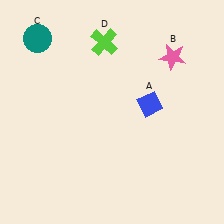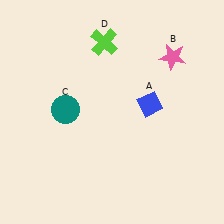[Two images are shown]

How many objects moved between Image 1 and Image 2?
1 object moved between the two images.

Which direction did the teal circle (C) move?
The teal circle (C) moved down.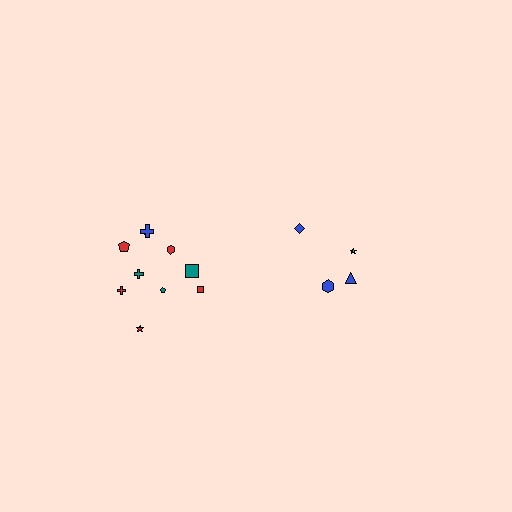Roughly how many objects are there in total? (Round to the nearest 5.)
Roughly 15 objects in total.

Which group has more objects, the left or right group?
The left group.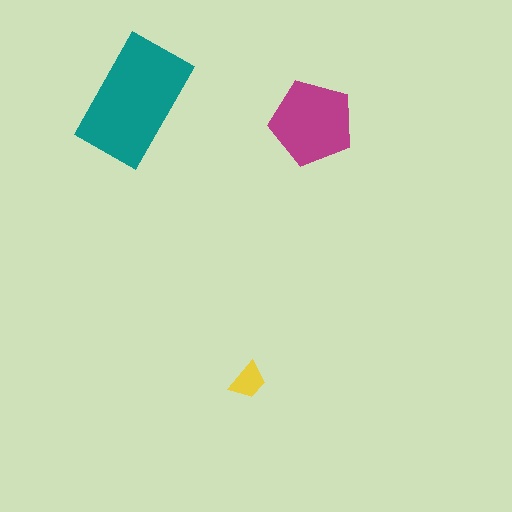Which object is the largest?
The teal rectangle.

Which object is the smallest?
The yellow trapezoid.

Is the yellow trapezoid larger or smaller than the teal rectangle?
Smaller.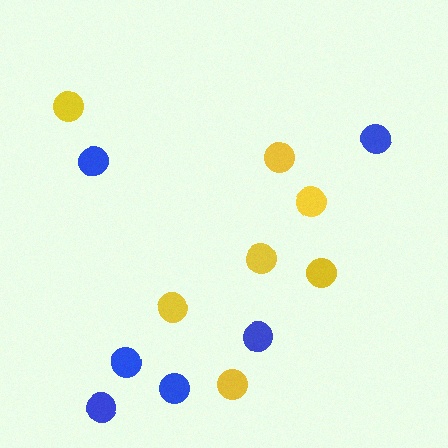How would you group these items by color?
There are 2 groups: one group of yellow circles (7) and one group of blue circles (6).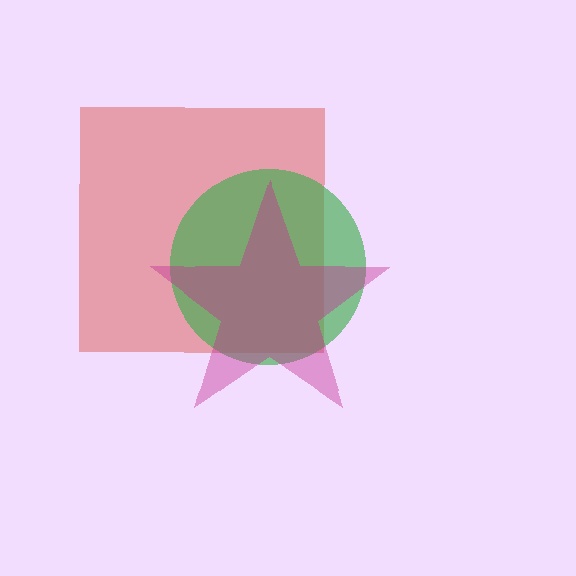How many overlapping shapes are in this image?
There are 3 overlapping shapes in the image.